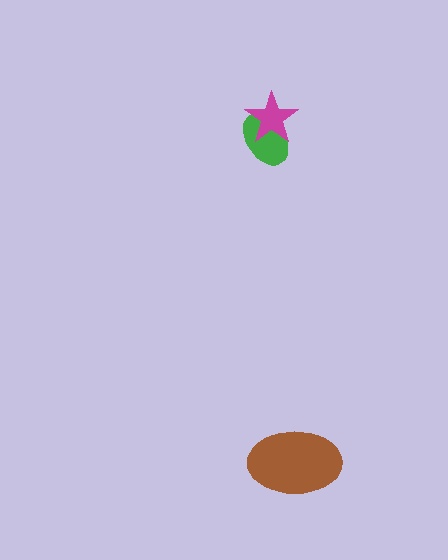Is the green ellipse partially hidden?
Yes, it is partially covered by another shape.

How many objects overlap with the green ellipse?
1 object overlaps with the green ellipse.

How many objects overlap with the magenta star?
1 object overlaps with the magenta star.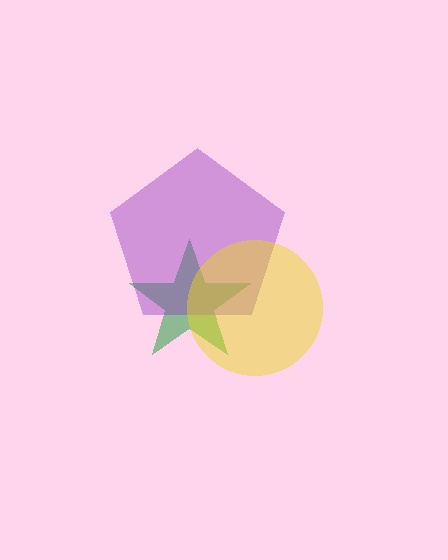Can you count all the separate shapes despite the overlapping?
Yes, there are 3 separate shapes.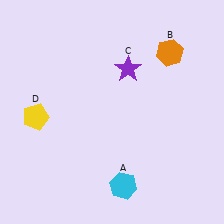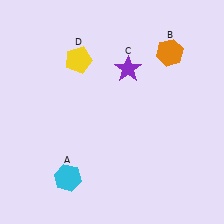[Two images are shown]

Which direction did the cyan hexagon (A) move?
The cyan hexagon (A) moved left.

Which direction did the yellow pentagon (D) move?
The yellow pentagon (D) moved up.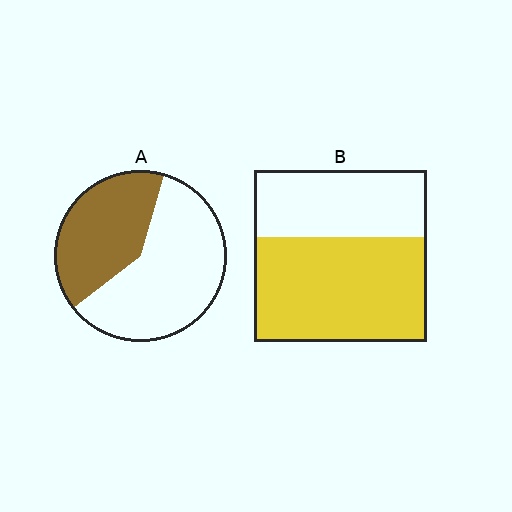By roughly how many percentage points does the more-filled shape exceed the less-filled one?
By roughly 20 percentage points (B over A).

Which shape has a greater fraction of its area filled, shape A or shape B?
Shape B.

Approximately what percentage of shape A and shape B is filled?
A is approximately 40% and B is approximately 60%.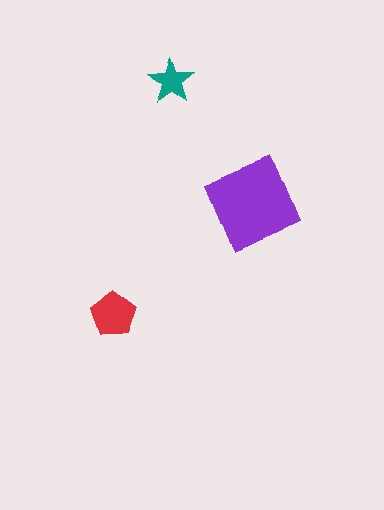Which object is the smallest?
The teal star.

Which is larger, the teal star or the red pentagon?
The red pentagon.